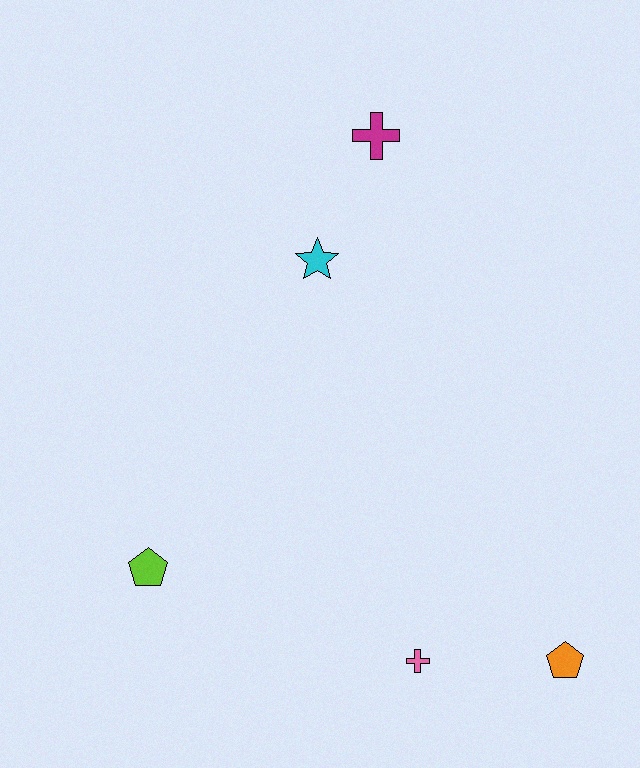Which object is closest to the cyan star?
The magenta cross is closest to the cyan star.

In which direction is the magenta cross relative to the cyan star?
The magenta cross is above the cyan star.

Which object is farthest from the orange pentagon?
The magenta cross is farthest from the orange pentagon.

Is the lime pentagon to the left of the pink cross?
Yes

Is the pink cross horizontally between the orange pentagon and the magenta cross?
Yes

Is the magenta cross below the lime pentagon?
No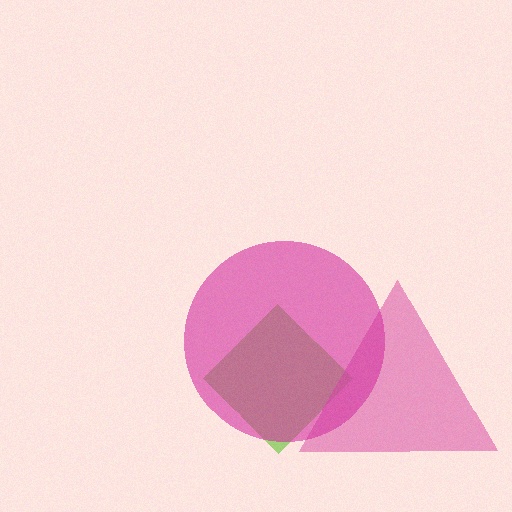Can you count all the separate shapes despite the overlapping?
Yes, there are 3 separate shapes.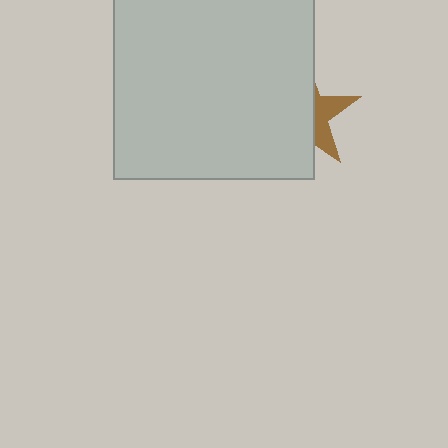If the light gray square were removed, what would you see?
You would see the complete brown star.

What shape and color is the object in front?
The object in front is a light gray square.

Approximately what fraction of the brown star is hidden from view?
Roughly 68% of the brown star is hidden behind the light gray square.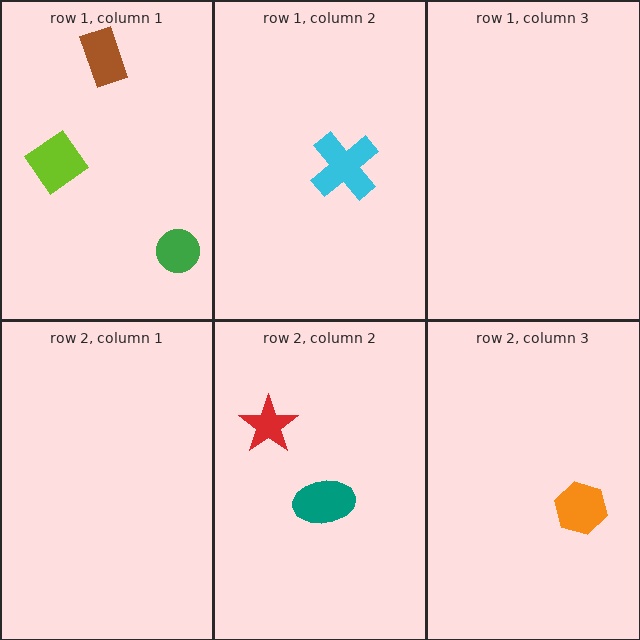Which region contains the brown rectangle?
The row 1, column 1 region.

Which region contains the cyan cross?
The row 1, column 2 region.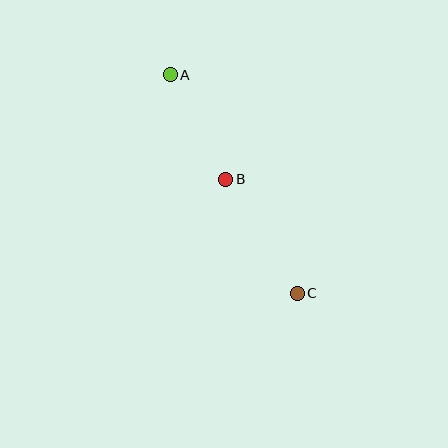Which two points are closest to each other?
Points A and B are closest to each other.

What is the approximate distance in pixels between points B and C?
The distance between B and C is approximately 135 pixels.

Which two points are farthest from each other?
Points A and C are farthest from each other.